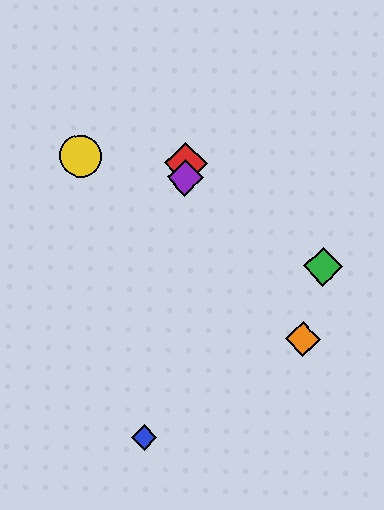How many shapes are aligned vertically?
2 shapes (the red diamond, the purple diamond) are aligned vertically.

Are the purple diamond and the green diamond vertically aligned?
No, the purple diamond is at x≈185 and the green diamond is at x≈323.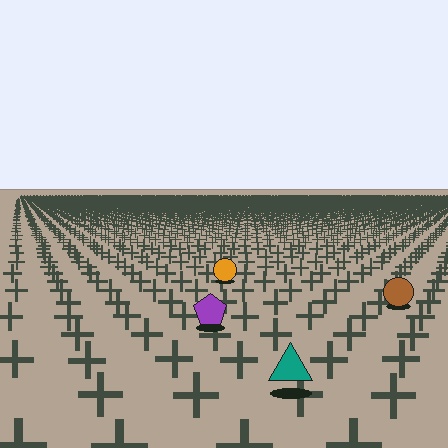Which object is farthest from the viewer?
The orange circle is farthest from the viewer. It appears smaller and the ground texture around it is denser.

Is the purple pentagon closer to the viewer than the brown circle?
Yes. The purple pentagon is closer — you can tell from the texture gradient: the ground texture is coarser near it.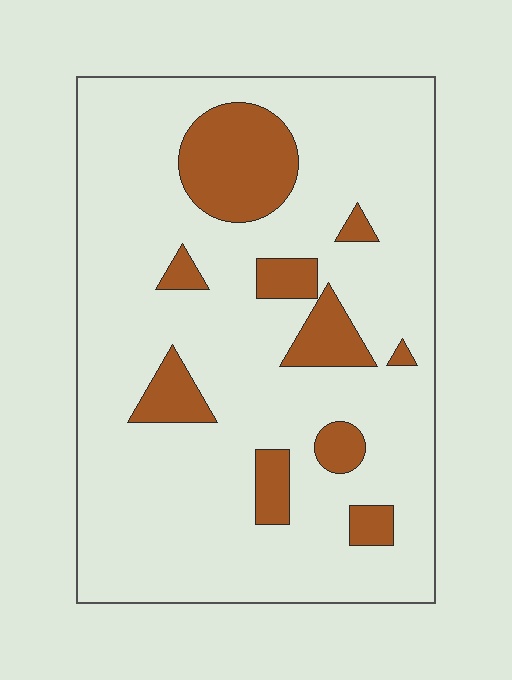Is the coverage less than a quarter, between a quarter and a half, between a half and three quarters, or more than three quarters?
Less than a quarter.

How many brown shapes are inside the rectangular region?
10.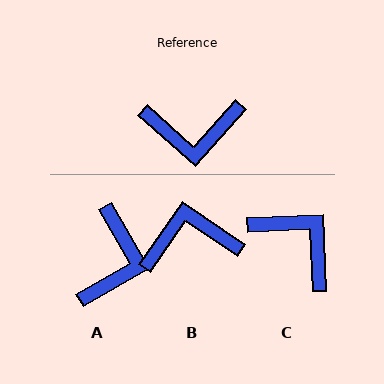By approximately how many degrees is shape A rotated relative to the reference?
Approximately 72 degrees counter-clockwise.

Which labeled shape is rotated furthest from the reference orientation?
B, about 173 degrees away.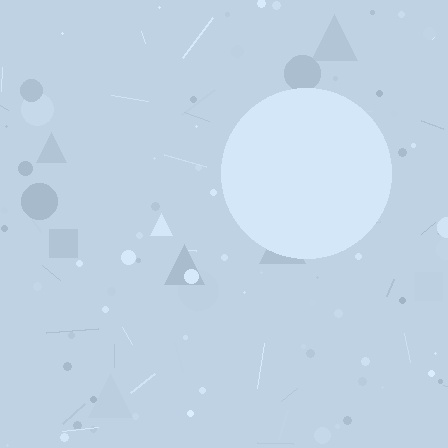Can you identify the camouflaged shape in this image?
The camouflaged shape is a circle.